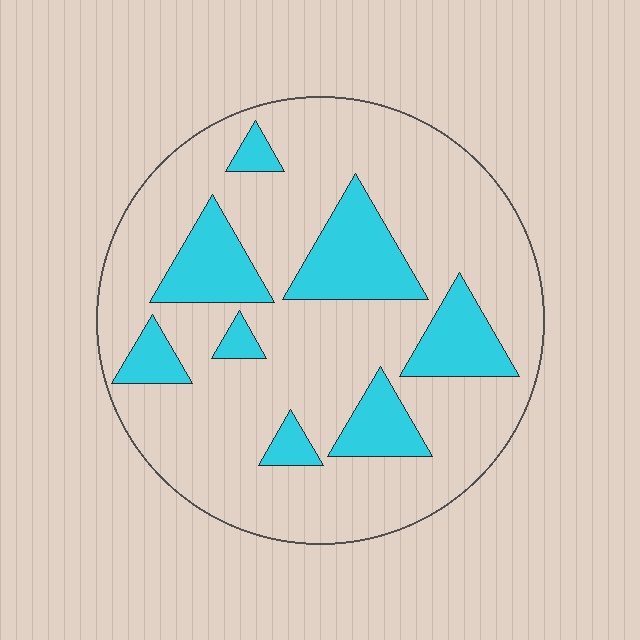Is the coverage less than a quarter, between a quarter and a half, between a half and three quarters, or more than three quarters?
Less than a quarter.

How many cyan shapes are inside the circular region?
8.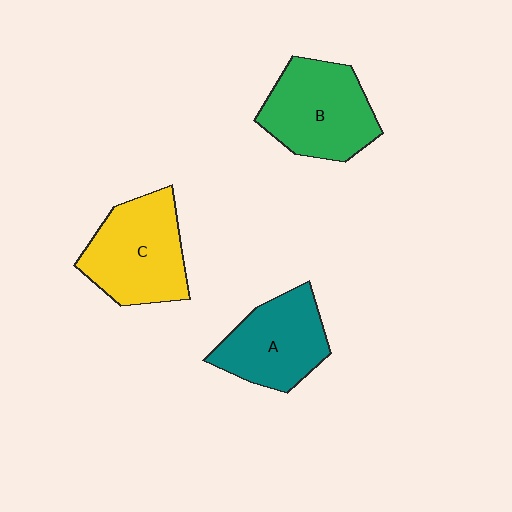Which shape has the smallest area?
Shape A (teal).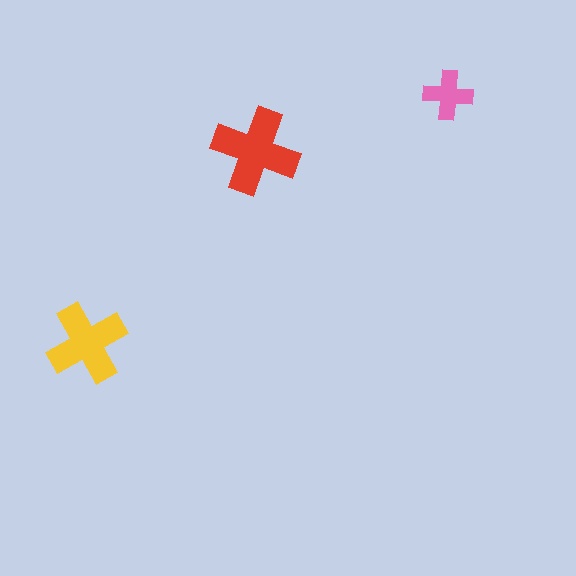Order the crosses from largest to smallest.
the red one, the yellow one, the pink one.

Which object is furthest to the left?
The yellow cross is leftmost.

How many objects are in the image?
There are 3 objects in the image.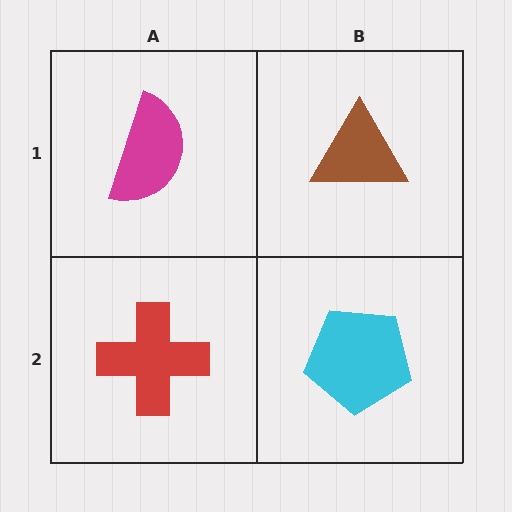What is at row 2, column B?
A cyan pentagon.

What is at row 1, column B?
A brown triangle.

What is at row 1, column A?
A magenta semicircle.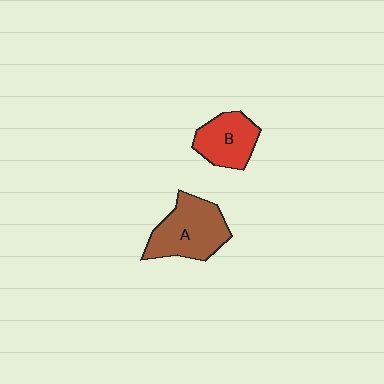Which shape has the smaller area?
Shape B (red).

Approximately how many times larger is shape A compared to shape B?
Approximately 1.4 times.